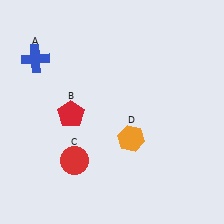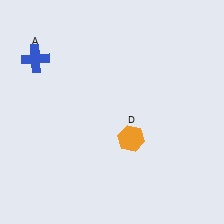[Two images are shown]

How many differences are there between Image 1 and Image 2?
There are 2 differences between the two images.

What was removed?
The red pentagon (B), the red circle (C) were removed in Image 2.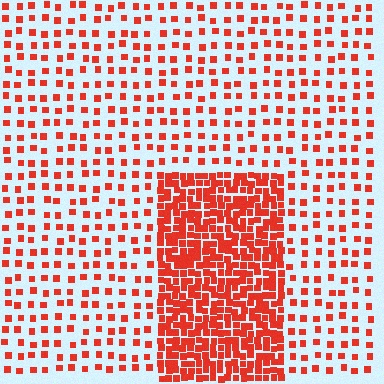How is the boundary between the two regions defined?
The boundary is defined by a change in element density (approximately 3.0x ratio). All elements are the same color, size, and shape.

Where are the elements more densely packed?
The elements are more densely packed inside the rectangle boundary.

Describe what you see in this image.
The image contains small red elements arranged at two different densities. A rectangle-shaped region is visible where the elements are more densely packed than the surrounding area.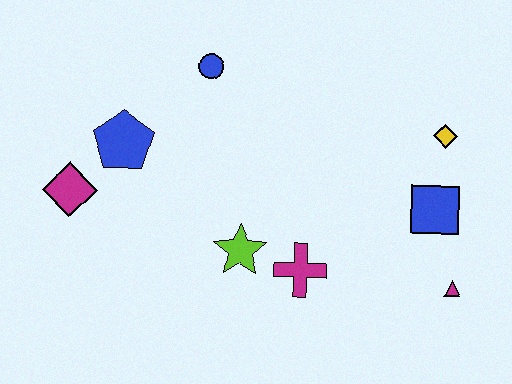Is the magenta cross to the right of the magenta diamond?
Yes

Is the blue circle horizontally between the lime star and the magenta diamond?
Yes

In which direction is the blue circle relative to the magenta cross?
The blue circle is above the magenta cross.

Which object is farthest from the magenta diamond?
The magenta triangle is farthest from the magenta diamond.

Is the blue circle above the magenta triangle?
Yes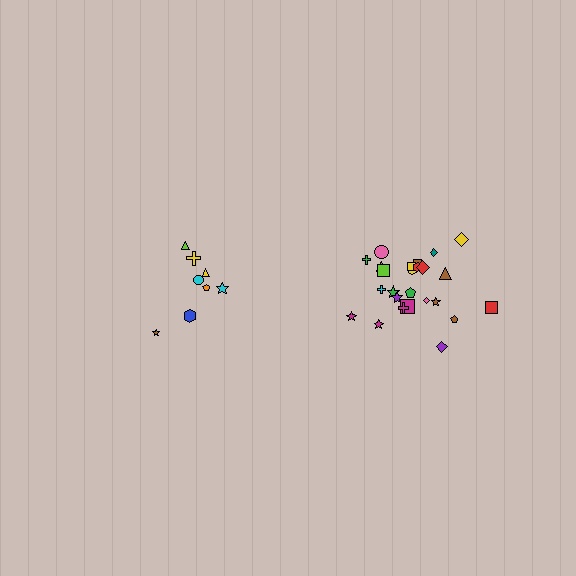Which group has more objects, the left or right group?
The right group.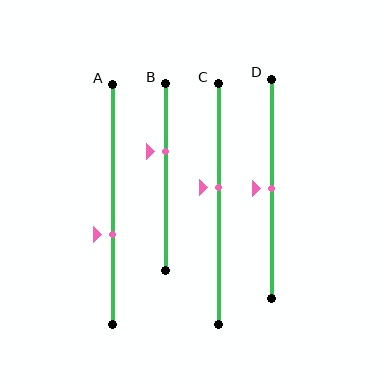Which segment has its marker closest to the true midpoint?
Segment D has its marker closest to the true midpoint.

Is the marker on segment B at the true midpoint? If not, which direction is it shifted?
No, the marker on segment B is shifted upward by about 14% of the segment length.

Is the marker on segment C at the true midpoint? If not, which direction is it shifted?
No, the marker on segment C is shifted upward by about 7% of the segment length.